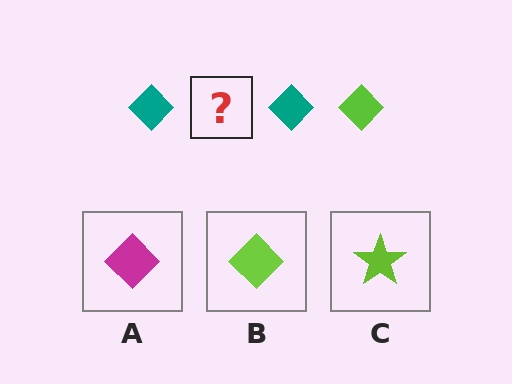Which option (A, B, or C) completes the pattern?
B.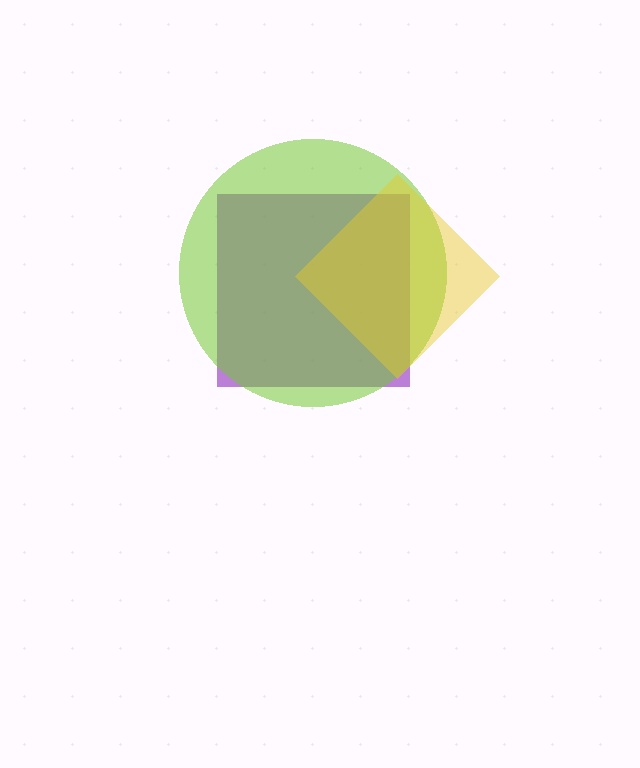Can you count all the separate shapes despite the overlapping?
Yes, there are 3 separate shapes.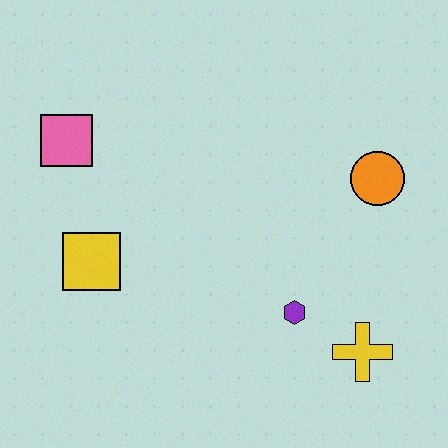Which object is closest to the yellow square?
The pink square is closest to the yellow square.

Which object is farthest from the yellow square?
The orange circle is farthest from the yellow square.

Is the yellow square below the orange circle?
Yes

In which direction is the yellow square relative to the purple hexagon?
The yellow square is to the left of the purple hexagon.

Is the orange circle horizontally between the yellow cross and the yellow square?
No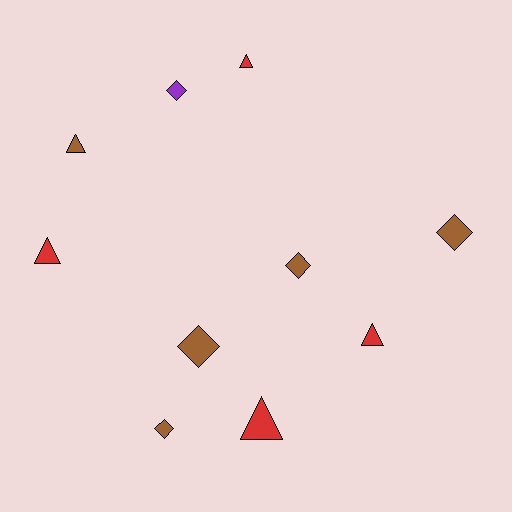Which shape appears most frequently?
Diamond, with 5 objects.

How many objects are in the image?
There are 10 objects.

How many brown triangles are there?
There is 1 brown triangle.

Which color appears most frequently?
Brown, with 5 objects.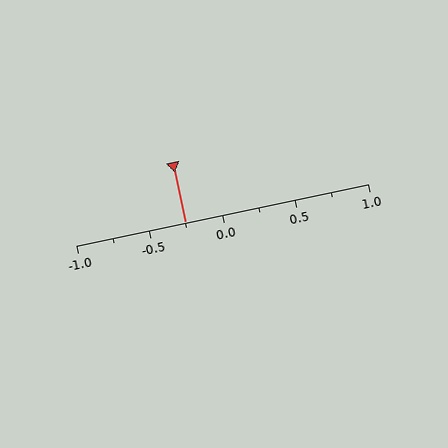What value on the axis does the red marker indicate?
The marker indicates approximately -0.25.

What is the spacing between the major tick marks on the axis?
The major ticks are spaced 0.5 apart.